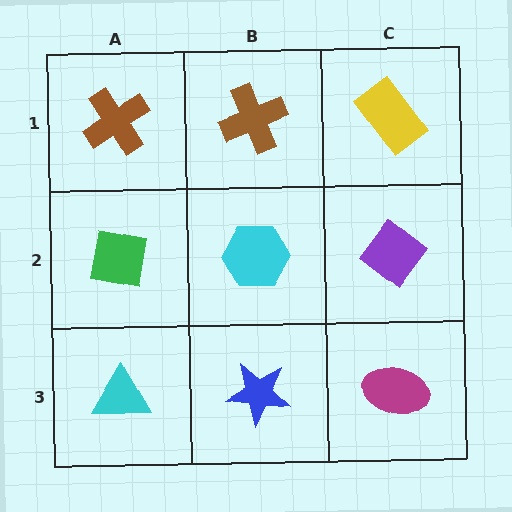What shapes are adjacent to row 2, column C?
A yellow rectangle (row 1, column C), a magenta ellipse (row 3, column C), a cyan hexagon (row 2, column B).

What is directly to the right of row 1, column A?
A brown cross.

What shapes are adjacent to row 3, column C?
A purple diamond (row 2, column C), a blue star (row 3, column B).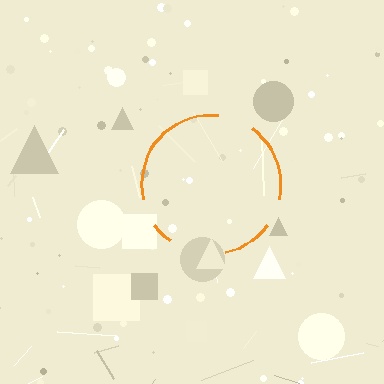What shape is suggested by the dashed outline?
The dashed outline suggests a circle.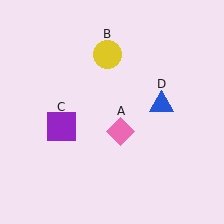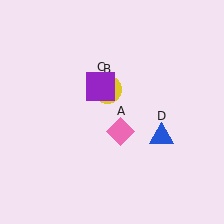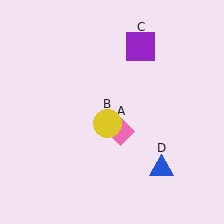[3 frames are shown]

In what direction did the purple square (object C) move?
The purple square (object C) moved up and to the right.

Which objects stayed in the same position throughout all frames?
Pink diamond (object A) remained stationary.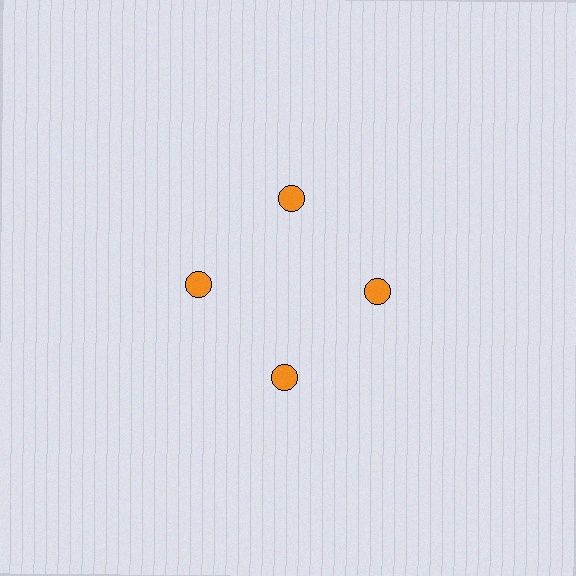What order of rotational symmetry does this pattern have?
This pattern has 4-fold rotational symmetry.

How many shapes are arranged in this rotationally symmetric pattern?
There are 4 shapes, arranged in 4 groups of 1.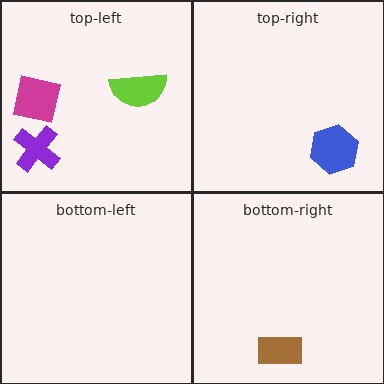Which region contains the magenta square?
The top-left region.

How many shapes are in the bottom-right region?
1.